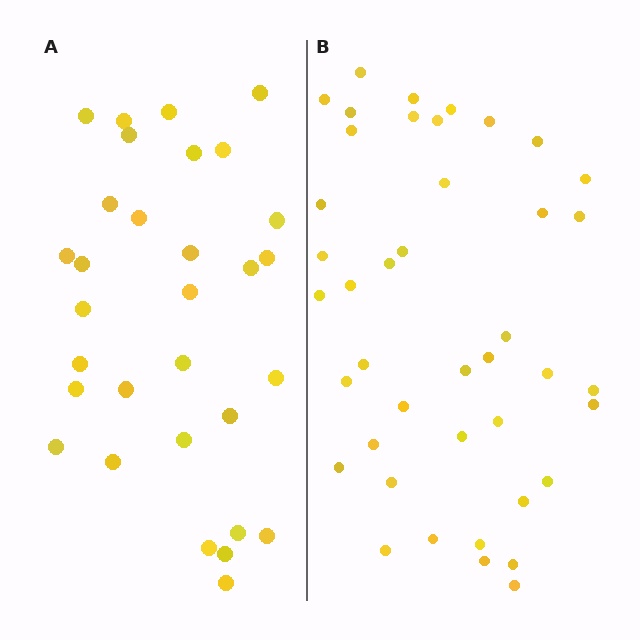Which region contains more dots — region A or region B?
Region B (the right region) has more dots.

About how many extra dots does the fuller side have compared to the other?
Region B has roughly 12 or so more dots than region A.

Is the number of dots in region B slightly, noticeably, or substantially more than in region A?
Region B has noticeably more, but not dramatically so. The ratio is roughly 1.4 to 1.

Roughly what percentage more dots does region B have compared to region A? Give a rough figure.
About 35% more.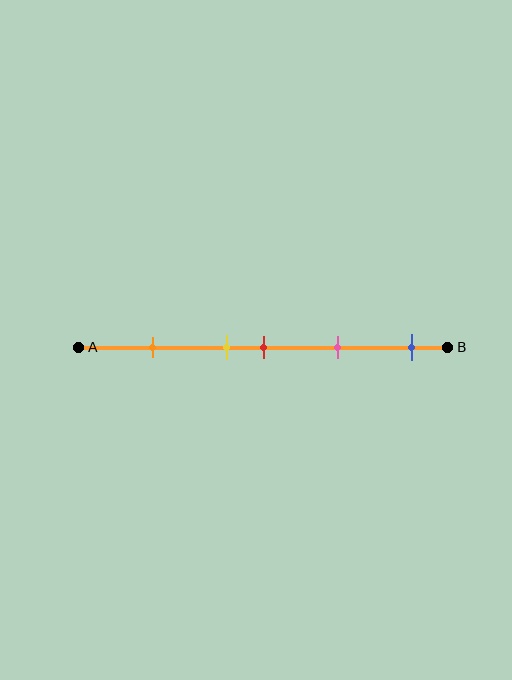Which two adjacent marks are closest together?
The yellow and red marks are the closest adjacent pair.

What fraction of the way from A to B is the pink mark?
The pink mark is approximately 70% (0.7) of the way from A to B.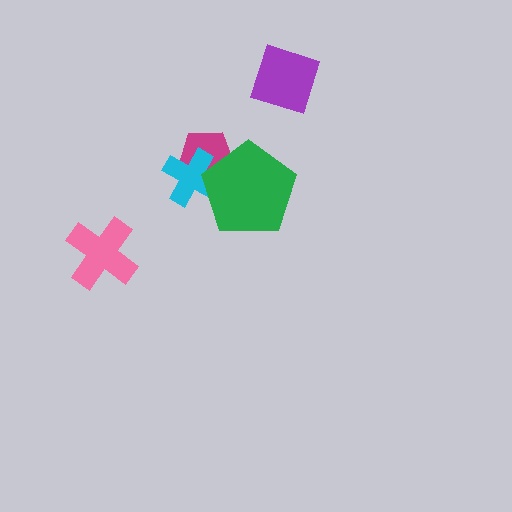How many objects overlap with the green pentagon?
2 objects overlap with the green pentagon.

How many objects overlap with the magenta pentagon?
2 objects overlap with the magenta pentagon.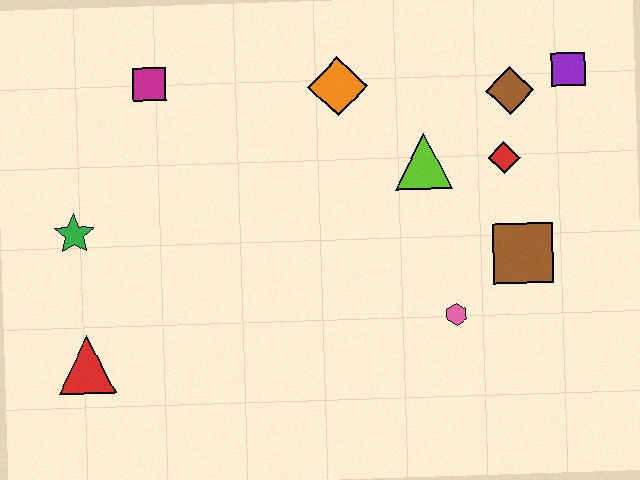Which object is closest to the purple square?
The brown diamond is closest to the purple square.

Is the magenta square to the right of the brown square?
No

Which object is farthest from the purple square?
The red triangle is farthest from the purple square.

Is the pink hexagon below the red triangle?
No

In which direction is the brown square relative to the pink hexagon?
The brown square is to the right of the pink hexagon.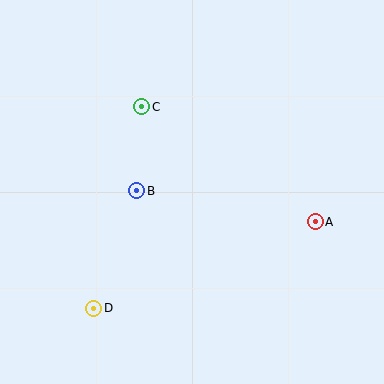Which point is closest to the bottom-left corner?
Point D is closest to the bottom-left corner.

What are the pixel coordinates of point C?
Point C is at (142, 107).